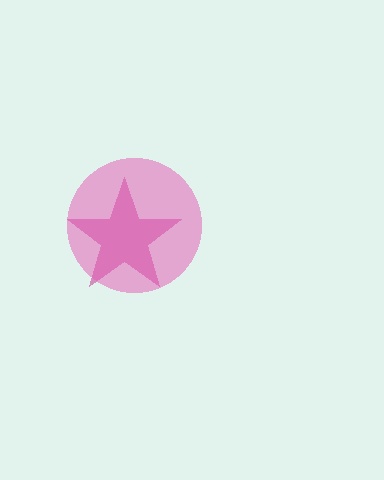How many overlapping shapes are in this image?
There are 2 overlapping shapes in the image.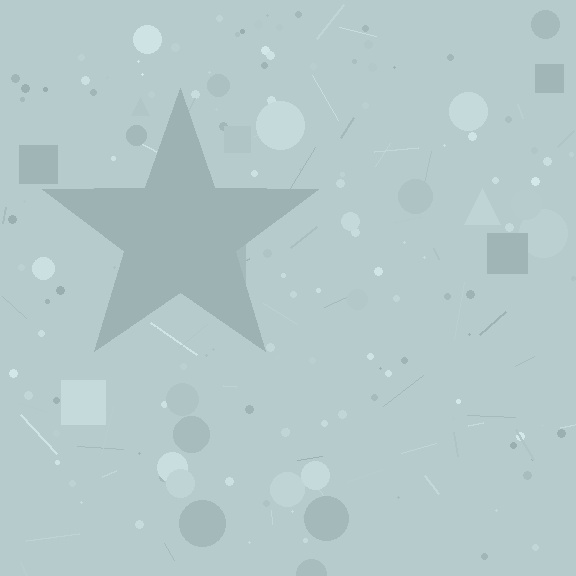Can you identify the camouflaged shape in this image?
The camouflaged shape is a star.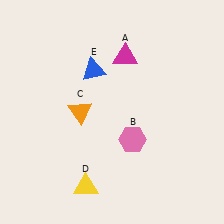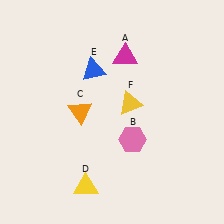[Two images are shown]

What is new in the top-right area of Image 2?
A yellow triangle (F) was added in the top-right area of Image 2.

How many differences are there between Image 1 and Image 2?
There is 1 difference between the two images.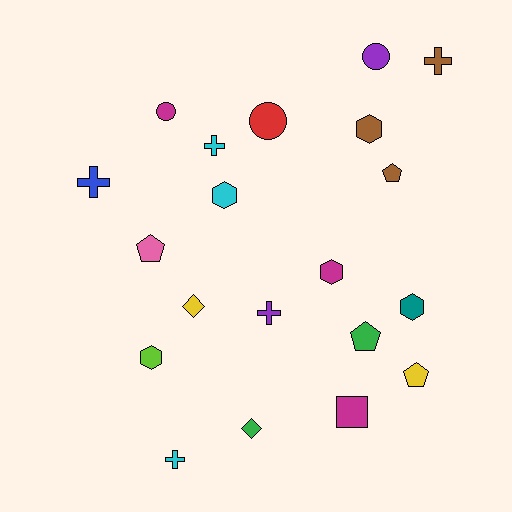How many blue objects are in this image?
There is 1 blue object.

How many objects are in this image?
There are 20 objects.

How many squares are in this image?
There is 1 square.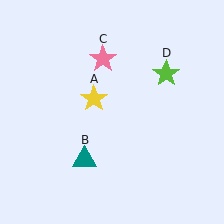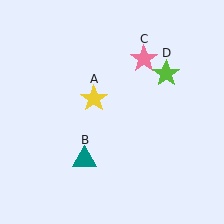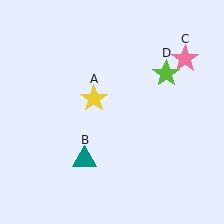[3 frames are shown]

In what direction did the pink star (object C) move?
The pink star (object C) moved right.